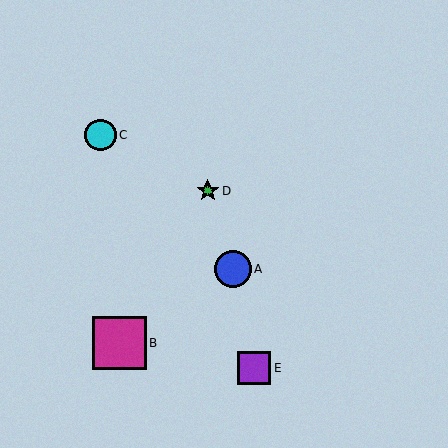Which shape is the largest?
The magenta square (labeled B) is the largest.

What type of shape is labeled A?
Shape A is a blue circle.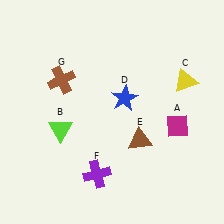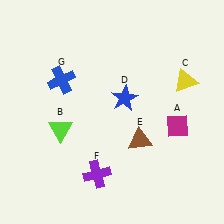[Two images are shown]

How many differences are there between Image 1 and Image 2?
There is 1 difference between the two images.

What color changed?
The cross (G) changed from brown in Image 1 to blue in Image 2.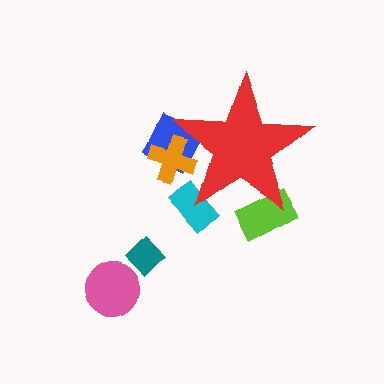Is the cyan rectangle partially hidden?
Yes, the cyan rectangle is partially hidden behind the red star.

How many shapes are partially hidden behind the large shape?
4 shapes are partially hidden.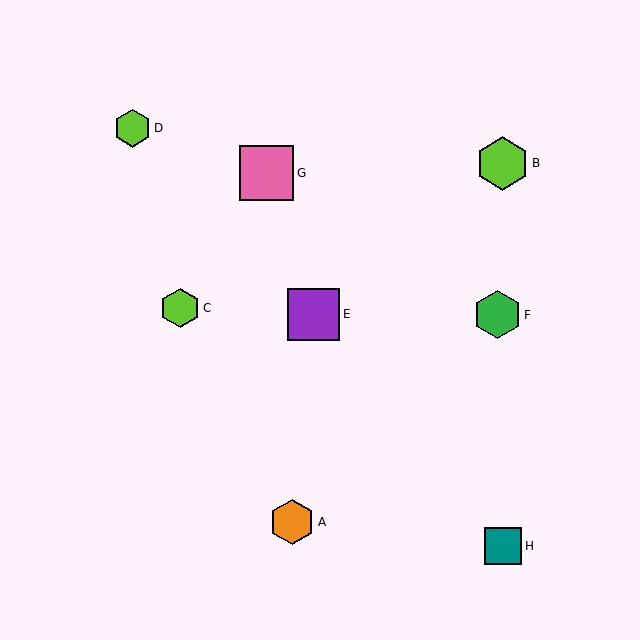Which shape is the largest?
The pink square (labeled G) is the largest.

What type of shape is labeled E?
Shape E is a purple square.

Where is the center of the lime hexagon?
The center of the lime hexagon is at (132, 128).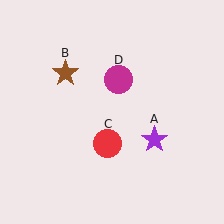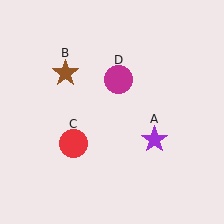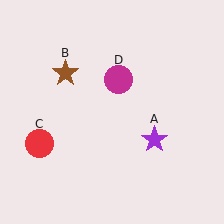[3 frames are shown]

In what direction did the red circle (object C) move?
The red circle (object C) moved left.